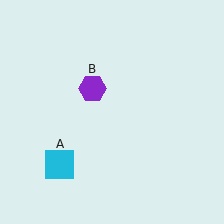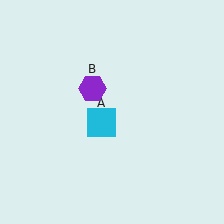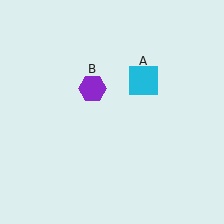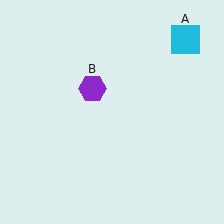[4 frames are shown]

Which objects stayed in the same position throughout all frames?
Purple hexagon (object B) remained stationary.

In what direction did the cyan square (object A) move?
The cyan square (object A) moved up and to the right.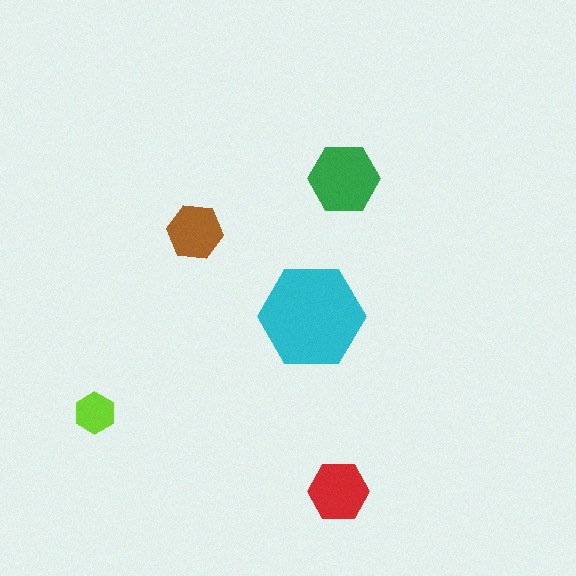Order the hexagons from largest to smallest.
the cyan one, the green one, the red one, the brown one, the lime one.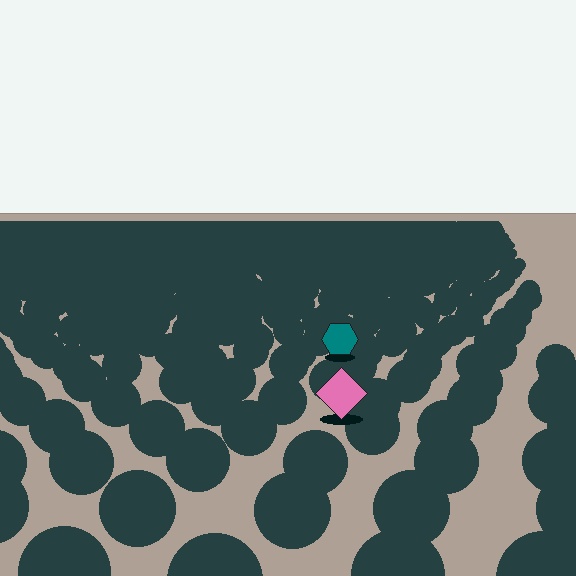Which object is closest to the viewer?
The pink diamond is closest. The texture marks near it are larger and more spread out.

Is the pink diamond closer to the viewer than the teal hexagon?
Yes. The pink diamond is closer — you can tell from the texture gradient: the ground texture is coarser near it.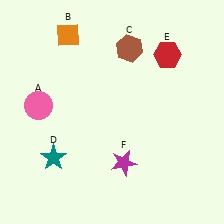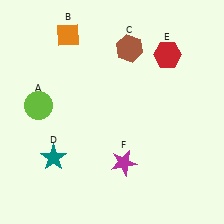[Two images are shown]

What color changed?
The circle (A) changed from pink in Image 1 to lime in Image 2.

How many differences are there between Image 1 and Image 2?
There is 1 difference between the two images.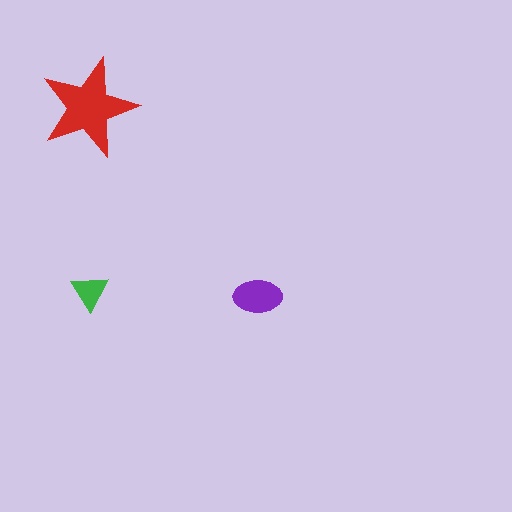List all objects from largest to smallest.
The red star, the purple ellipse, the green triangle.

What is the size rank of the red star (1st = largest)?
1st.